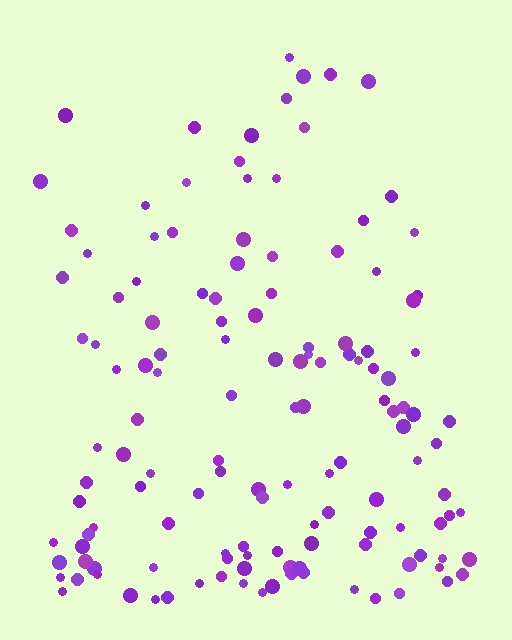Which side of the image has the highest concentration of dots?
The bottom.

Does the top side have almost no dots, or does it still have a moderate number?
Still a moderate number, just noticeably fewer than the bottom.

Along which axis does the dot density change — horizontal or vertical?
Vertical.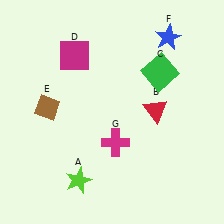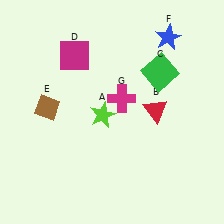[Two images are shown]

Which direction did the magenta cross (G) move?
The magenta cross (G) moved up.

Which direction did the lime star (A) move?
The lime star (A) moved up.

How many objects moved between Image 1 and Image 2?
2 objects moved between the two images.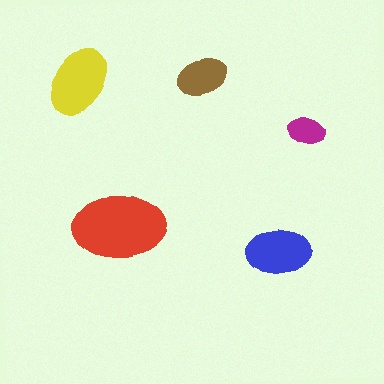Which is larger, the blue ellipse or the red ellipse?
The red one.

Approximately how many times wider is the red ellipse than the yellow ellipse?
About 1.5 times wider.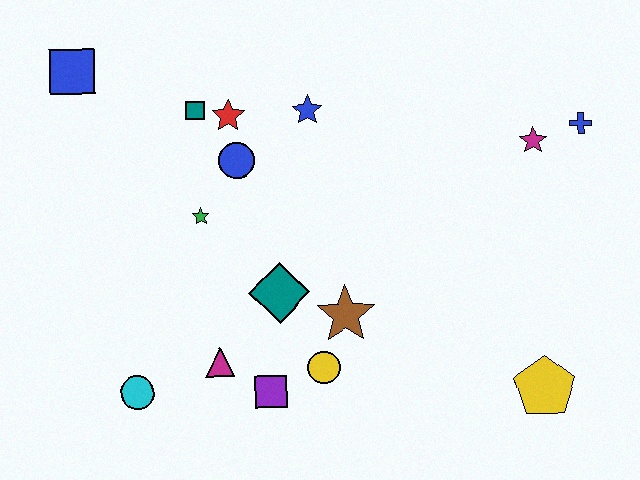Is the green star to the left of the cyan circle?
No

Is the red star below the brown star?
No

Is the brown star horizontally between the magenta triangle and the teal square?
No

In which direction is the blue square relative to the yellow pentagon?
The blue square is to the left of the yellow pentagon.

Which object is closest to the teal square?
The red star is closest to the teal square.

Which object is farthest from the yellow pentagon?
The blue square is farthest from the yellow pentagon.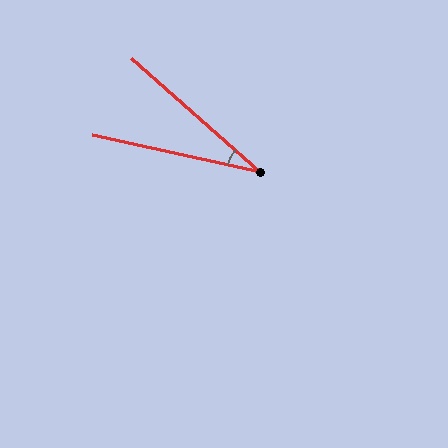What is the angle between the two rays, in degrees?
Approximately 29 degrees.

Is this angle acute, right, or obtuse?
It is acute.